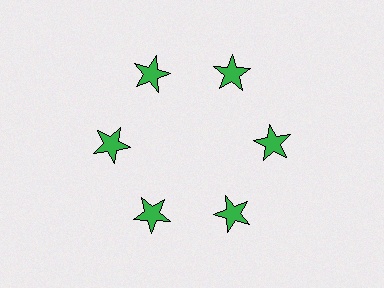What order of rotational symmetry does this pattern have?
This pattern has 6-fold rotational symmetry.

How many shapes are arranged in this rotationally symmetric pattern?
There are 6 shapes, arranged in 6 groups of 1.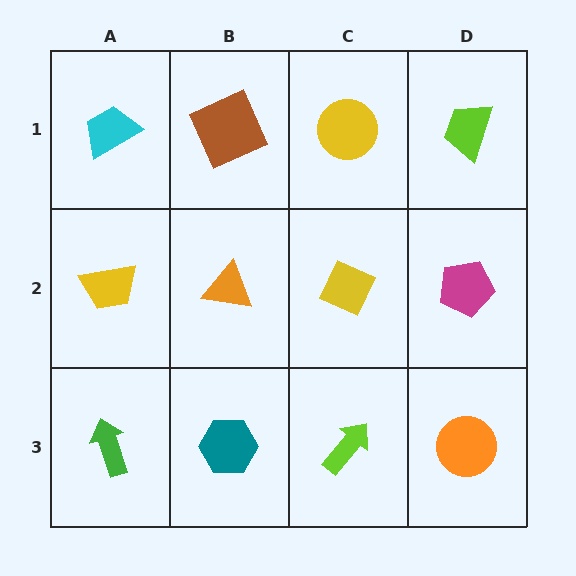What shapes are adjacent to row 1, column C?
A yellow diamond (row 2, column C), a brown square (row 1, column B), a lime trapezoid (row 1, column D).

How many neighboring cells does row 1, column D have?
2.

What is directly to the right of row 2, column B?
A yellow diamond.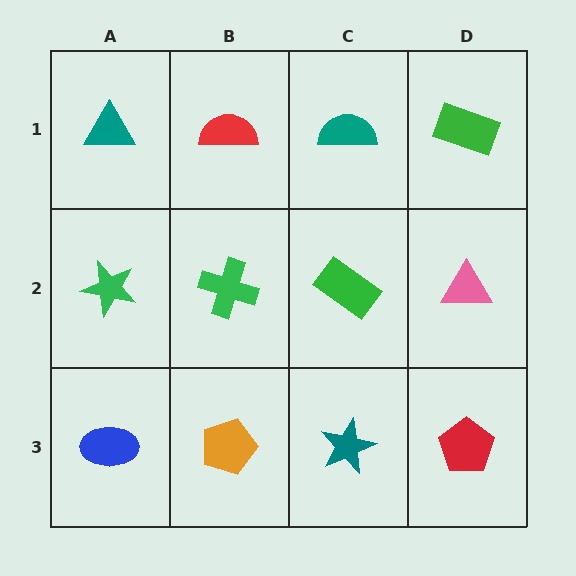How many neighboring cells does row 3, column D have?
2.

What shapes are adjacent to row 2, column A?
A teal triangle (row 1, column A), a blue ellipse (row 3, column A), a green cross (row 2, column B).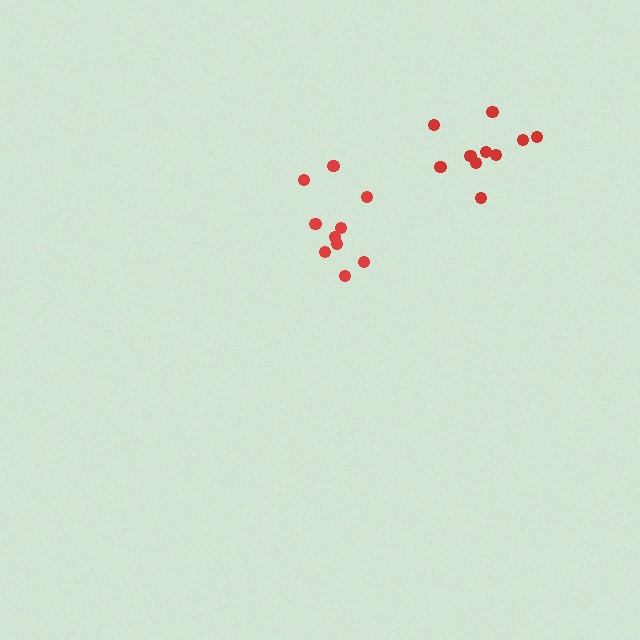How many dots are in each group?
Group 1: 10 dots, Group 2: 10 dots (20 total).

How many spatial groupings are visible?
There are 2 spatial groupings.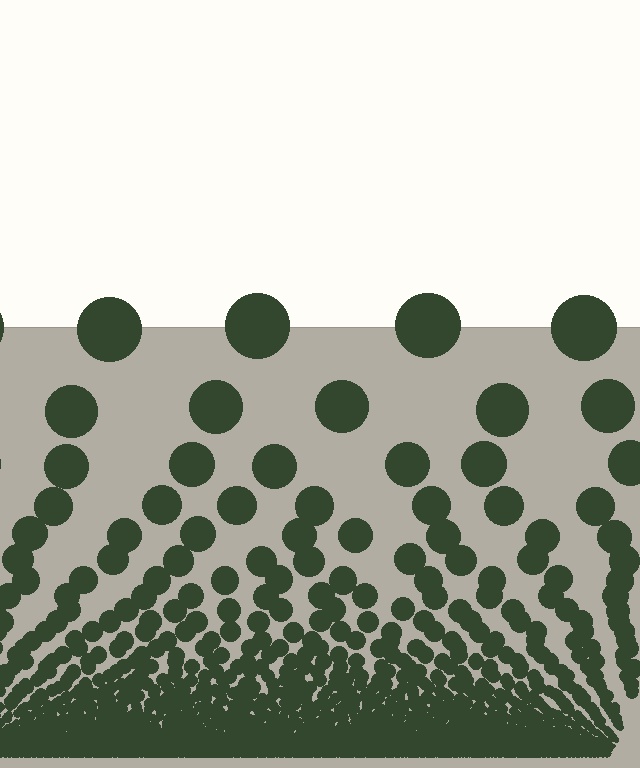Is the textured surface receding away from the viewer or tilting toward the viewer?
The surface appears to tilt toward the viewer. Texture elements get larger and sparser toward the top.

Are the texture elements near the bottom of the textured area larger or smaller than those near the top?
Smaller. The gradient is inverted — elements near the bottom are smaller and denser.